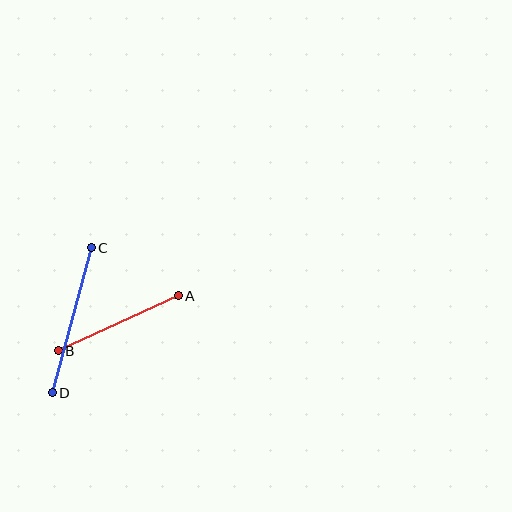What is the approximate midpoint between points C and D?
The midpoint is at approximately (72, 320) pixels.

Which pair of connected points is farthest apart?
Points C and D are farthest apart.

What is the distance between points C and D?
The distance is approximately 150 pixels.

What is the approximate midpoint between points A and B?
The midpoint is at approximately (118, 323) pixels.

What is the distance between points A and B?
The distance is approximately 132 pixels.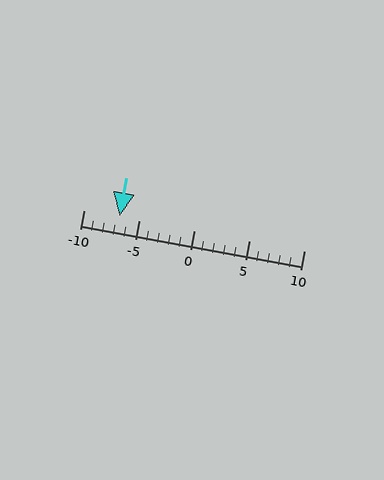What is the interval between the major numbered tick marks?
The major tick marks are spaced 5 units apart.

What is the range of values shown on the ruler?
The ruler shows values from -10 to 10.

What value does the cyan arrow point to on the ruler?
The cyan arrow points to approximately -7.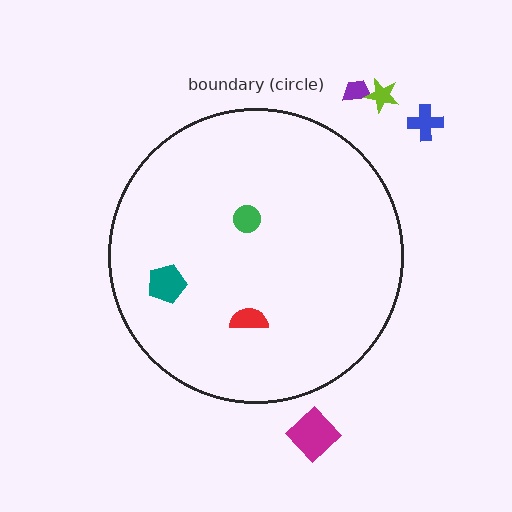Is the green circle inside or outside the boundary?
Inside.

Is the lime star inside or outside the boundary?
Outside.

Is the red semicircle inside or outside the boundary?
Inside.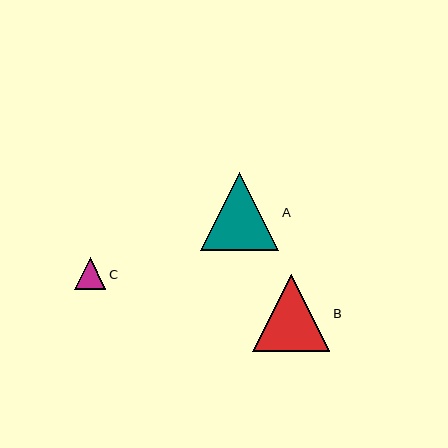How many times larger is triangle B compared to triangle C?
Triangle B is approximately 2.5 times the size of triangle C.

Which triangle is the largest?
Triangle A is the largest with a size of approximately 78 pixels.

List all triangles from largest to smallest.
From largest to smallest: A, B, C.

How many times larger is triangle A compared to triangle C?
Triangle A is approximately 2.5 times the size of triangle C.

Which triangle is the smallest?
Triangle C is the smallest with a size of approximately 32 pixels.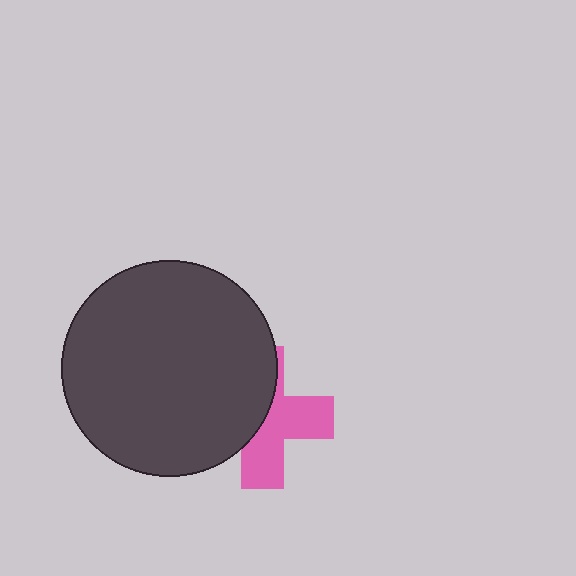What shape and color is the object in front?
The object in front is a dark gray circle.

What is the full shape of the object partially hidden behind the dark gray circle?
The partially hidden object is a pink cross.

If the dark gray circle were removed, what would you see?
You would see the complete pink cross.